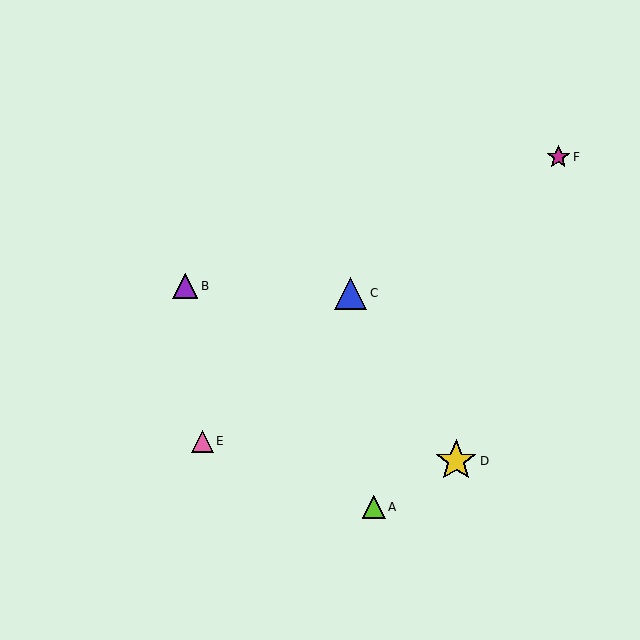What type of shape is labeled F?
Shape F is a magenta star.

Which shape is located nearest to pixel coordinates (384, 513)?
The lime triangle (labeled A) at (374, 507) is nearest to that location.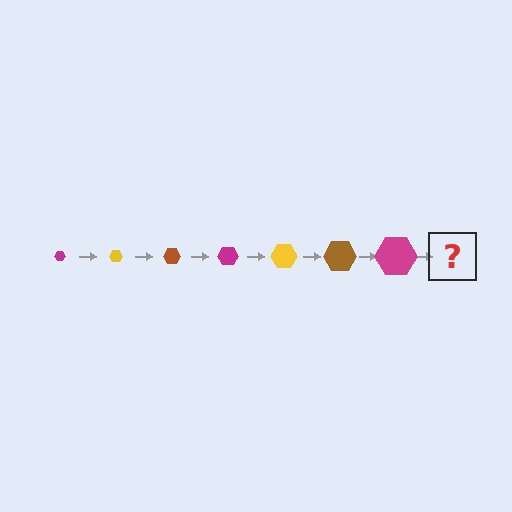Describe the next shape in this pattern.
It should be a yellow hexagon, larger than the previous one.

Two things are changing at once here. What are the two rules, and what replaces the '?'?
The two rules are that the hexagon grows larger each step and the color cycles through magenta, yellow, and brown. The '?' should be a yellow hexagon, larger than the previous one.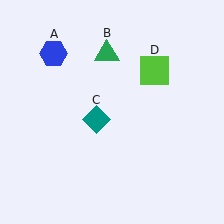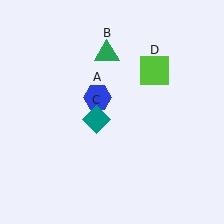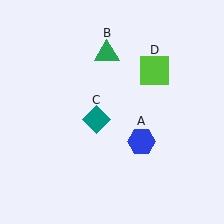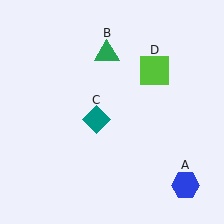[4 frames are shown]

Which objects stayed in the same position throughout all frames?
Green triangle (object B) and teal diamond (object C) and lime square (object D) remained stationary.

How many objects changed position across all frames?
1 object changed position: blue hexagon (object A).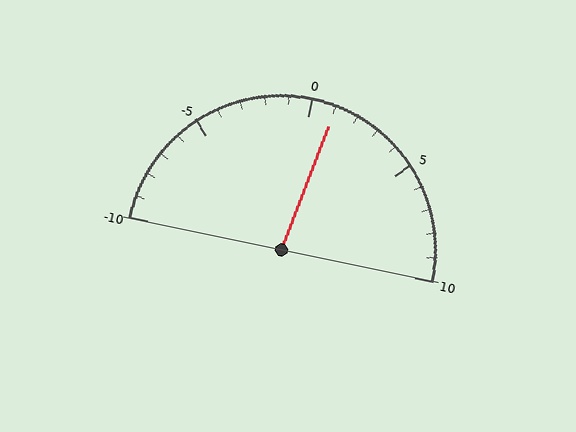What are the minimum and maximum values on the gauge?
The gauge ranges from -10 to 10.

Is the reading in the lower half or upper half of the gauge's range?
The reading is in the upper half of the range (-10 to 10).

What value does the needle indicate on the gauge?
The needle indicates approximately 1.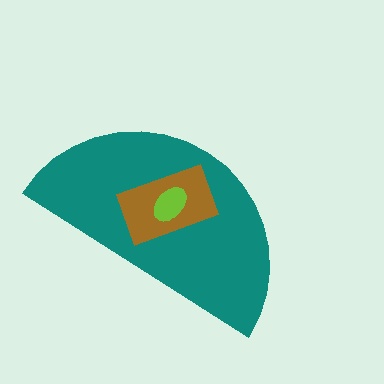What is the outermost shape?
The teal semicircle.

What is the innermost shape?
The lime ellipse.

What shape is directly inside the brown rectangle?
The lime ellipse.